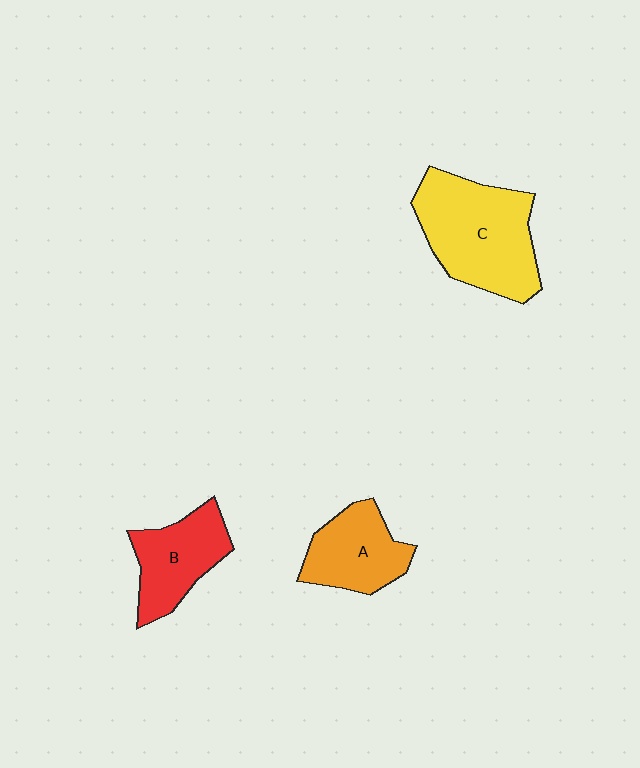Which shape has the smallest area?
Shape A (orange).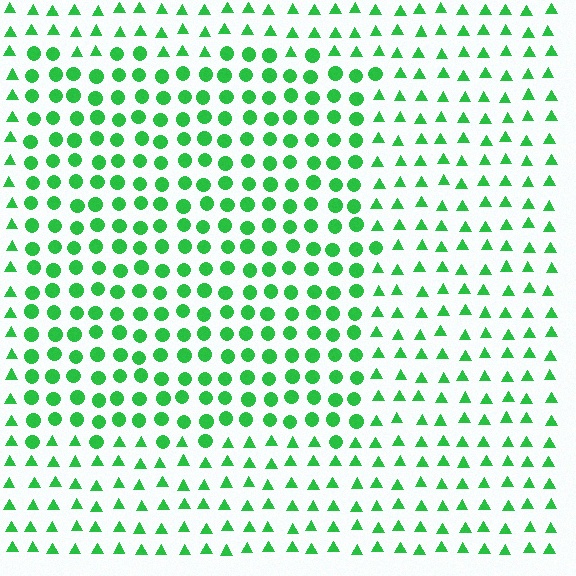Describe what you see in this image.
The image is filled with small green elements arranged in a uniform grid. A rectangle-shaped region contains circles, while the surrounding area contains triangles. The boundary is defined purely by the change in element shape.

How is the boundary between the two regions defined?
The boundary is defined by a change in element shape: circles inside vs. triangles outside. All elements share the same color and spacing.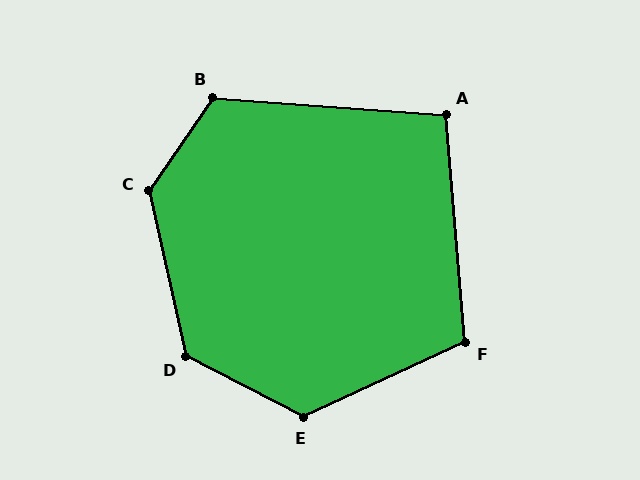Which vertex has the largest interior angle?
C, at approximately 133 degrees.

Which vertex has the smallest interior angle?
A, at approximately 99 degrees.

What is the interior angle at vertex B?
Approximately 120 degrees (obtuse).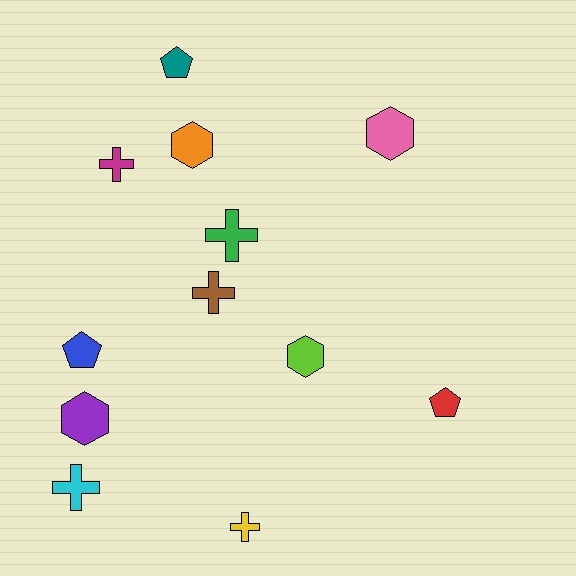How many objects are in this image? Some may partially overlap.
There are 12 objects.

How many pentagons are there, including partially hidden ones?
There are 3 pentagons.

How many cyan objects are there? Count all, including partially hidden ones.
There is 1 cyan object.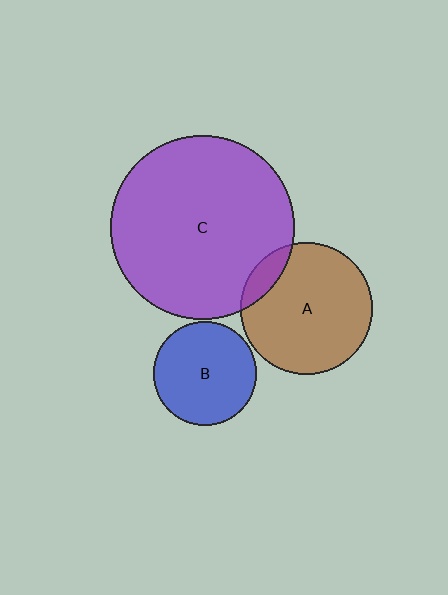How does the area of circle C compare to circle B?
Approximately 3.1 times.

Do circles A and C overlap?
Yes.